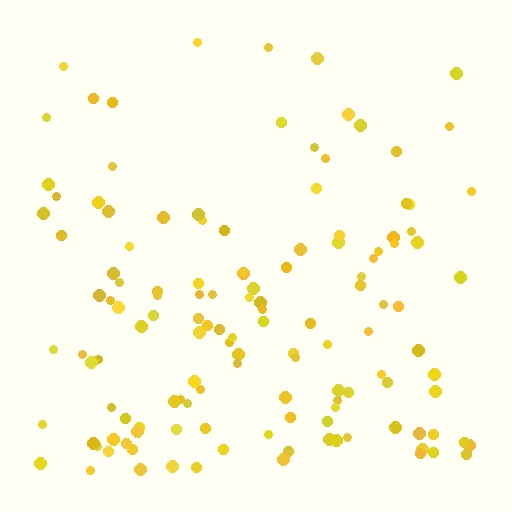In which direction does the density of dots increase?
From top to bottom, with the bottom side densest.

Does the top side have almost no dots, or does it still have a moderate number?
Still a moderate number, just noticeably fewer than the bottom.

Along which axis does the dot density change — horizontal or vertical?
Vertical.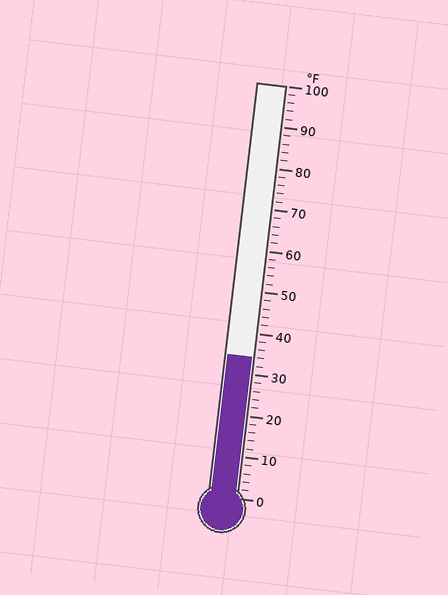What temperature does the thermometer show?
The thermometer shows approximately 34°F.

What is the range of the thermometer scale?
The thermometer scale ranges from 0°F to 100°F.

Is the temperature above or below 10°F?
The temperature is above 10°F.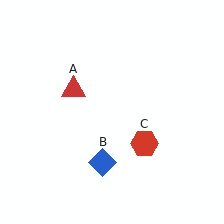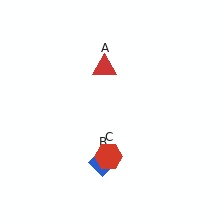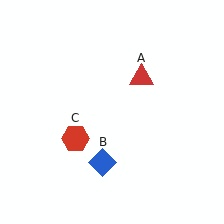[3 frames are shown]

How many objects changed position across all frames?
2 objects changed position: red triangle (object A), red hexagon (object C).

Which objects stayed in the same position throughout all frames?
Blue diamond (object B) remained stationary.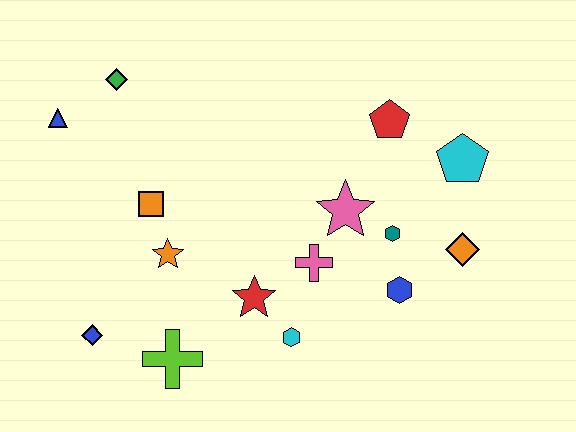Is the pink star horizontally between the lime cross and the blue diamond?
No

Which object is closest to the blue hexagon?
The teal hexagon is closest to the blue hexagon.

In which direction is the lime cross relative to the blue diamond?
The lime cross is to the right of the blue diamond.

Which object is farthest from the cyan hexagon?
The blue triangle is farthest from the cyan hexagon.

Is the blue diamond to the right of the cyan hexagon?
No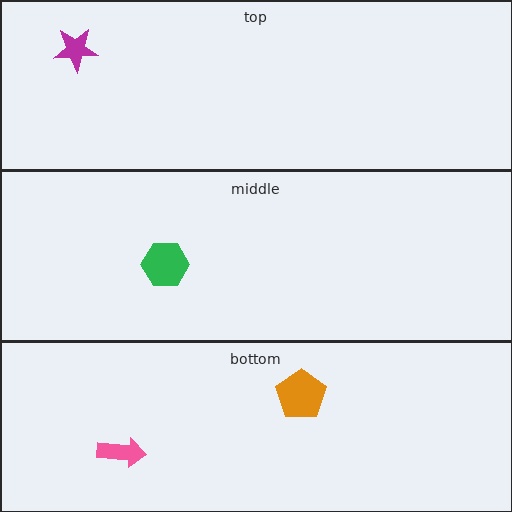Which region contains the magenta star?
The top region.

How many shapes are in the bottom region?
2.